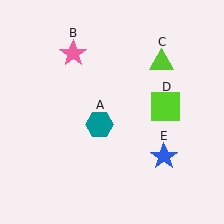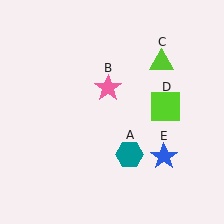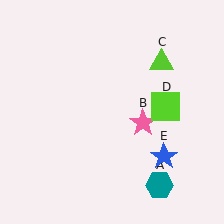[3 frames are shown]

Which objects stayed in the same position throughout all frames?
Lime triangle (object C) and lime square (object D) and blue star (object E) remained stationary.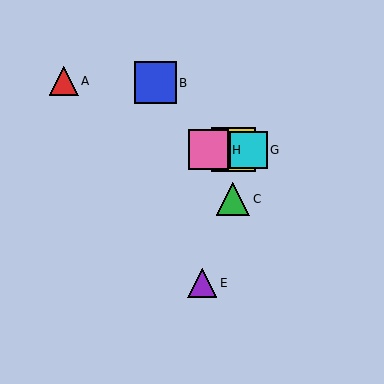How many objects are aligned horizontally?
4 objects (D, F, G, H) are aligned horizontally.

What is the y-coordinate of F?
Object F is at y≈150.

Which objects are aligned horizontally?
Objects D, F, G, H are aligned horizontally.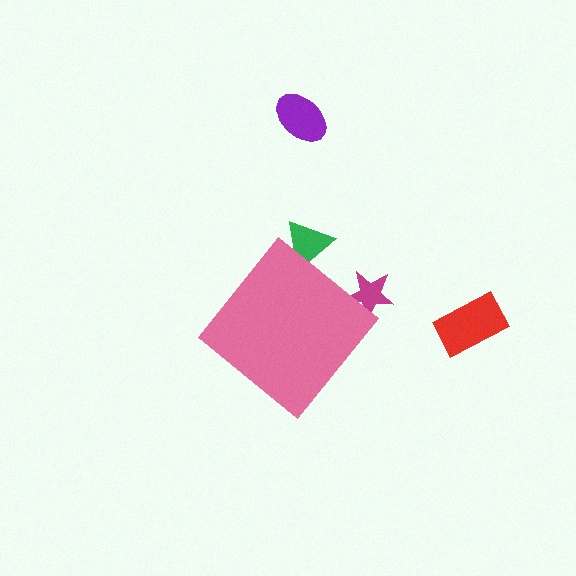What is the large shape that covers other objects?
A pink diamond.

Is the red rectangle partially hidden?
No, the red rectangle is fully visible.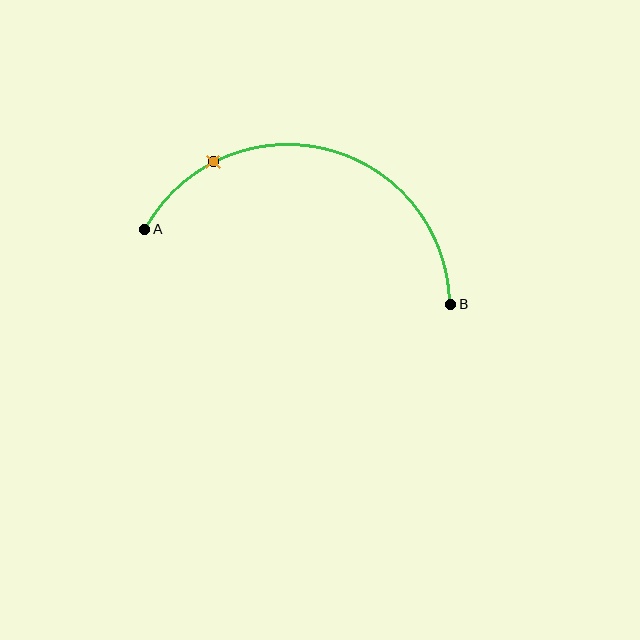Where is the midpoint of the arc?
The arc midpoint is the point on the curve farthest from the straight line joining A and B. It sits above that line.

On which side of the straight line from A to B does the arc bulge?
The arc bulges above the straight line connecting A and B.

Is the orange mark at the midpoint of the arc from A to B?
No. The orange mark lies on the arc but is closer to endpoint A. The arc midpoint would be at the point on the curve equidistant along the arc from both A and B.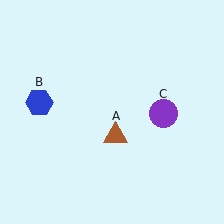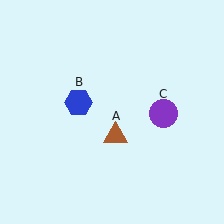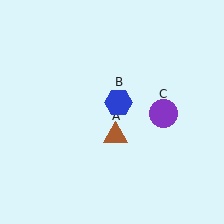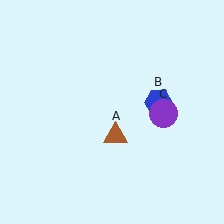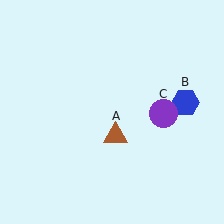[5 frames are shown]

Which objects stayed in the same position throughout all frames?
Brown triangle (object A) and purple circle (object C) remained stationary.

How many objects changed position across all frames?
1 object changed position: blue hexagon (object B).